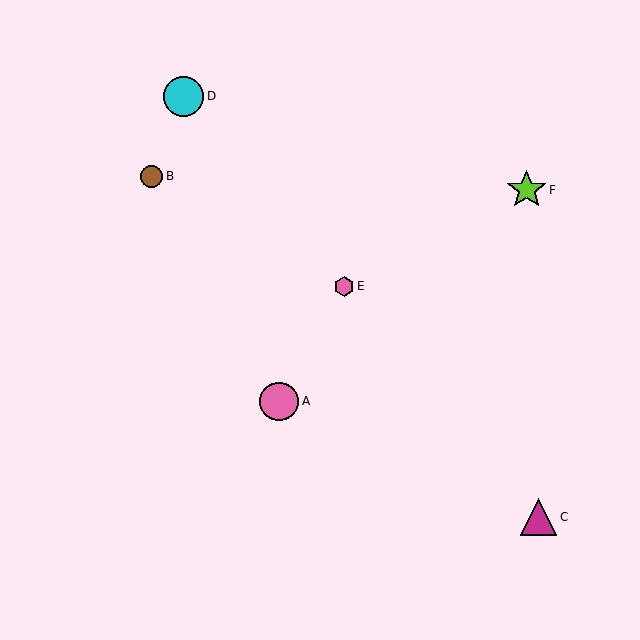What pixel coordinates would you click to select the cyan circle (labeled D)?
Click at (184, 96) to select the cyan circle D.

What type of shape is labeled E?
Shape E is a pink hexagon.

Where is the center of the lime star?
The center of the lime star is at (527, 190).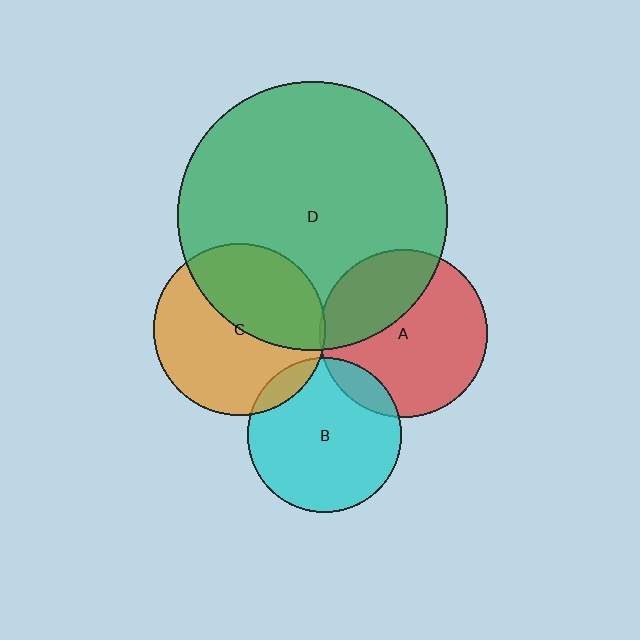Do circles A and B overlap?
Yes.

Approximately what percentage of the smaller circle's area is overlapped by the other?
Approximately 10%.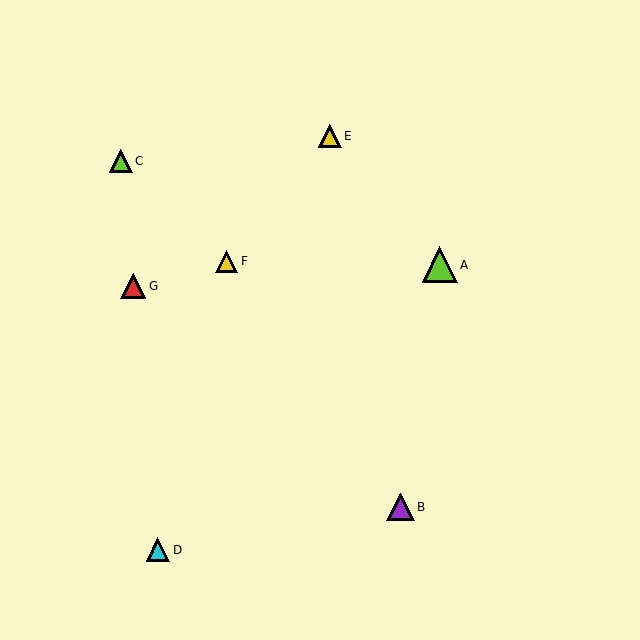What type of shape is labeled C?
Shape C is a lime triangle.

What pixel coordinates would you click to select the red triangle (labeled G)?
Click at (133, 286) to select the red triangle G.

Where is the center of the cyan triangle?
The center of the cyan triangle is at (158, 550).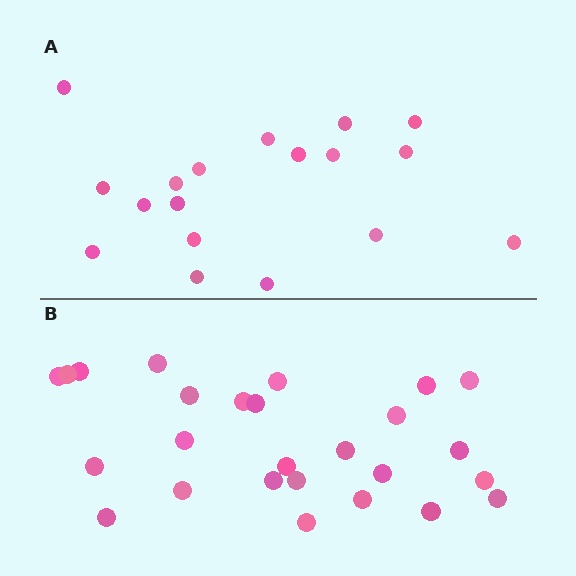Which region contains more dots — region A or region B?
Region B (the bottom region) has more dots.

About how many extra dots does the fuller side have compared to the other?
Region B has roughly 8 or so more dots than region A.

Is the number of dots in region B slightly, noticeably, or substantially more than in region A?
Region B has noticeably more, but not dramatically so. The ratio is roughly 1.4 to 1.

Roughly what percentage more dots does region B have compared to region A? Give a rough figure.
About 45% more.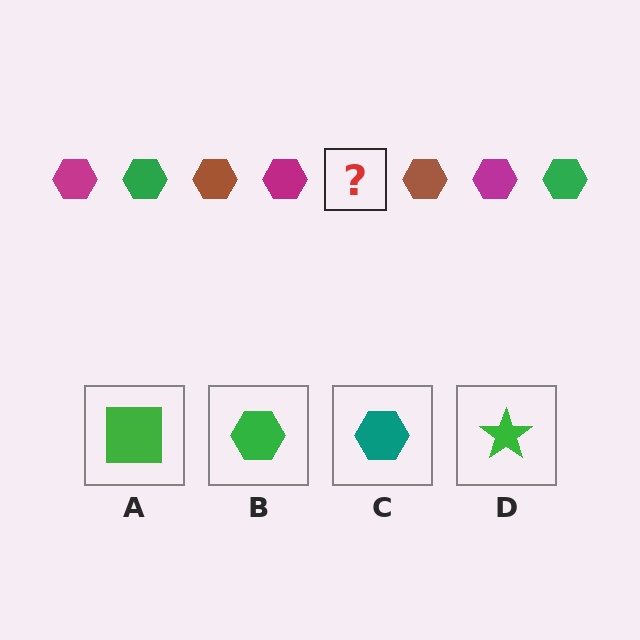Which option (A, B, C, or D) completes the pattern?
B.